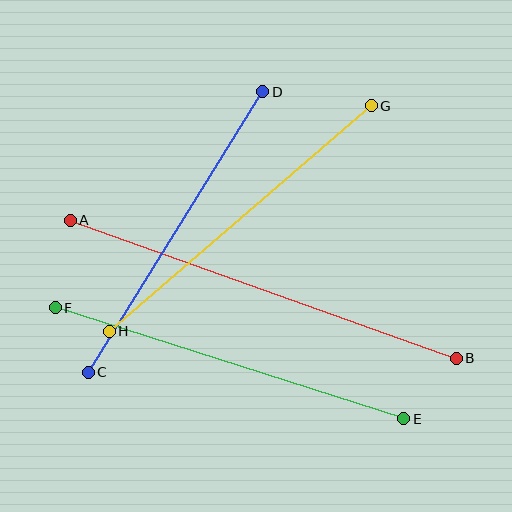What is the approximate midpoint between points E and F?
The midpoint is at approximately (230, 363) pixels.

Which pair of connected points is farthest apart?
Points A and B are farthest apart.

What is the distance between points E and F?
The distance is approximately 366 pixels.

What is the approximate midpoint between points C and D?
The midpoint is at approximately (176, 232) pixels.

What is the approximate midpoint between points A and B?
The midpoint is at approximately (263, 289) pixels.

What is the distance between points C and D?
The distance is approximately 330 pixels.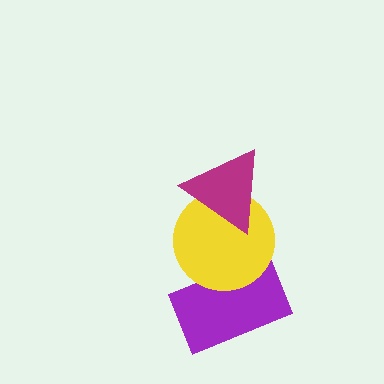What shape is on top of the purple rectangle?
The yellow circle is on top of the purple rectangle.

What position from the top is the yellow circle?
The yellow circle is 2nd from the top.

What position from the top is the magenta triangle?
The magenta triangle is 1st from the top.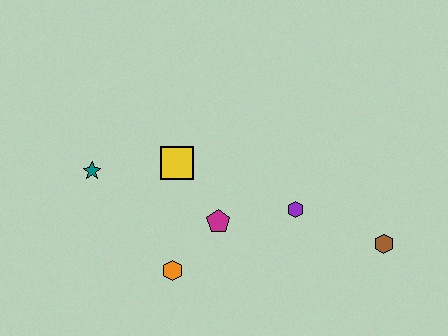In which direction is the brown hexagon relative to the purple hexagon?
The brown hexagon is to the right of the purple hexagon.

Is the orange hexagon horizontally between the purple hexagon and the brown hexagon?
No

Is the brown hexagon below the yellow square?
Yes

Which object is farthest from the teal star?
The brown hexagon is farthest from the teal star.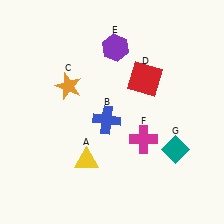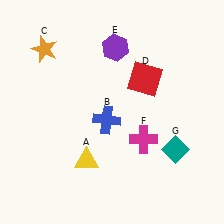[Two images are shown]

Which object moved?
The orange star (C) moved up.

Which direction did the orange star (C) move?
The orange star (C) moved up.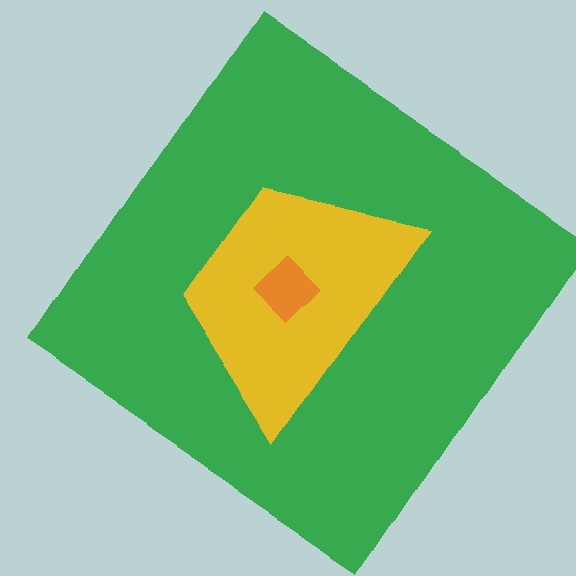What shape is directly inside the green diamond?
The yellow trapezoid.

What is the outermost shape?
The green diamond.